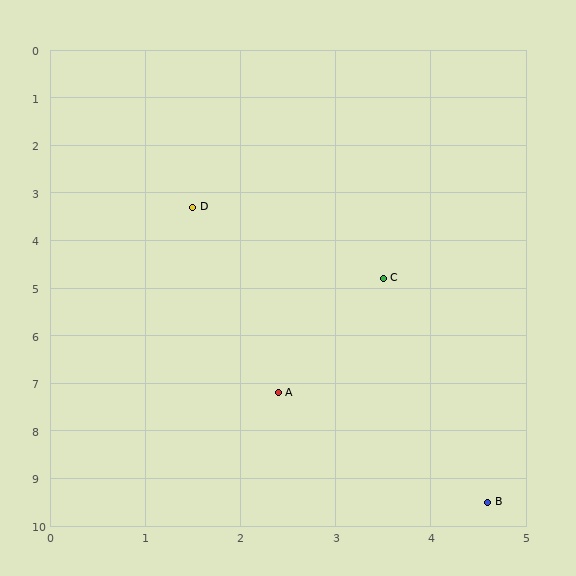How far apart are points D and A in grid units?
Points D and A are about 4.0 grid units apart.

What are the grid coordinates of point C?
Point C is at approximately (3.5, 4.8).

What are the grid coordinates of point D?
Point D is at approximately (1.5, 3.3).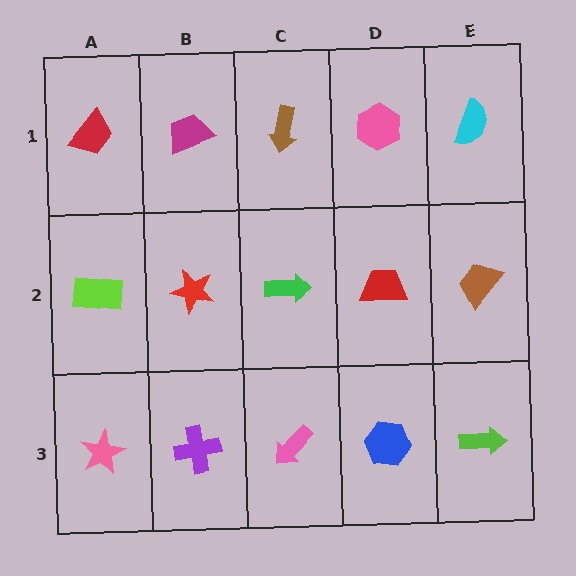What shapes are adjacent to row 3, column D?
A red trapezoid (row 2, column D), a pink arrow (row 3, column C), a lime arrow (row 3, column E).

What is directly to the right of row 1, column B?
A brown arrow.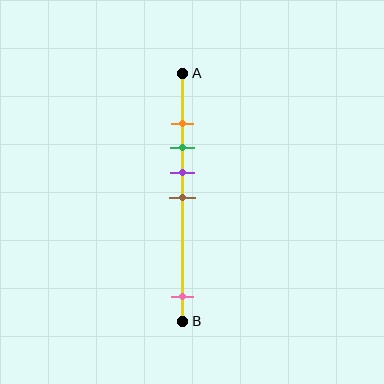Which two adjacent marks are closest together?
The orange and green marks are the closest adjacent pair.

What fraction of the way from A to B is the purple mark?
The purple mark is approximately 40% (0.4) of the way from A to B.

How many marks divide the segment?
There are 5 marks dividing the segment.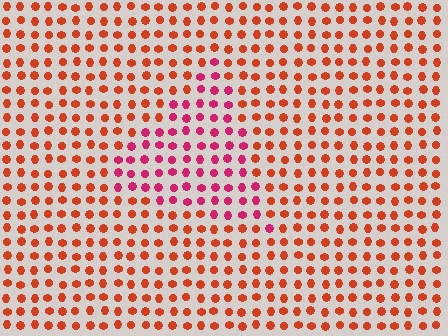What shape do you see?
I see a triangle.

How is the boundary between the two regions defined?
The boundary is defined purely by a slight shift in hue (about 36 degrees). Spacing, size, and orientation are identical on both sides.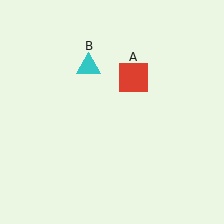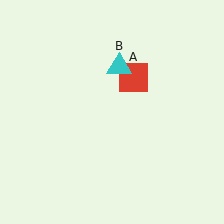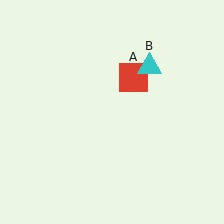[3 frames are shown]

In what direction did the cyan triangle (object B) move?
The cyan triangle (object B) moved right.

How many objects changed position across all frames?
1 object changed position: cyan triangle (object B).